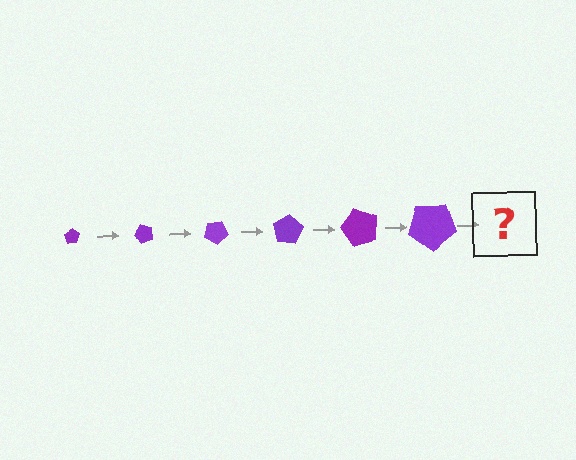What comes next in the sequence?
The next element should be a pentagon, larger than the previous one and rotated 300 degrees from the start.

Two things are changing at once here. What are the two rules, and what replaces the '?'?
The two rules are that the pentagon grows larger each step and it rotates 50 degrees each step. The '?' should be a pentagon, larger than the previous one and rotated 300 degrees from the start.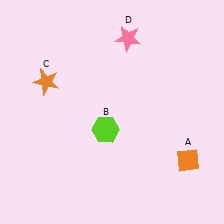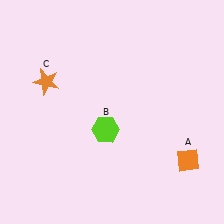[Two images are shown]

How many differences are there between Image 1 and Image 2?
There is 1 difference between the two images.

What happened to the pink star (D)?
The pink star (D) was removed in Image 2. It was in the top-right area of Image 1.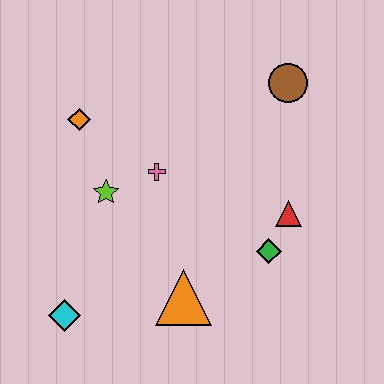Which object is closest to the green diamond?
The red triangle is closest to the green diamond.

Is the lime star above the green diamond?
Yes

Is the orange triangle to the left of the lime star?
No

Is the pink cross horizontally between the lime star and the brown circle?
Yes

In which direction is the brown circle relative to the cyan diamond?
The brown circle is above the cyan diamond.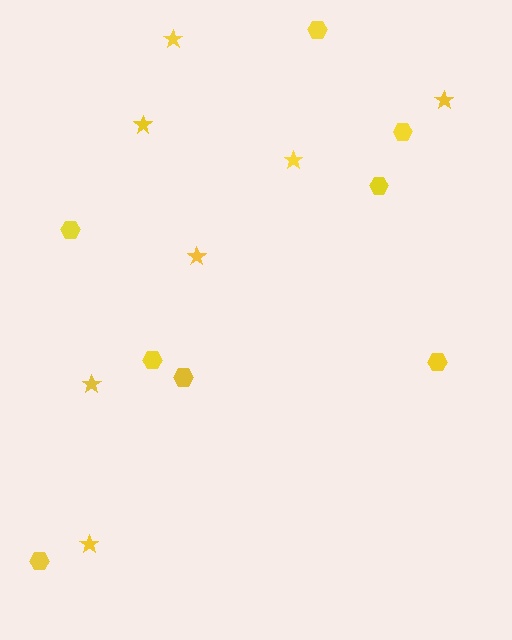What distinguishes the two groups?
There are 2 groups: one group of hexagons (8) and one group of stars (7).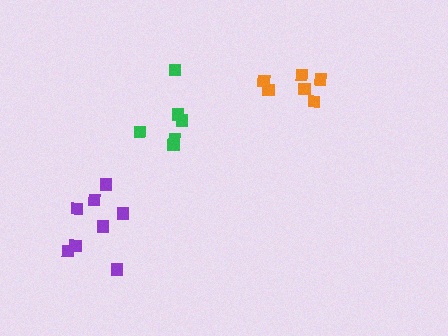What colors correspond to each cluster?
The clusters are colored: green, purple, orange.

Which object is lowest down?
The purple cluster is bottommost.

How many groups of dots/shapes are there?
There are 3 groups.